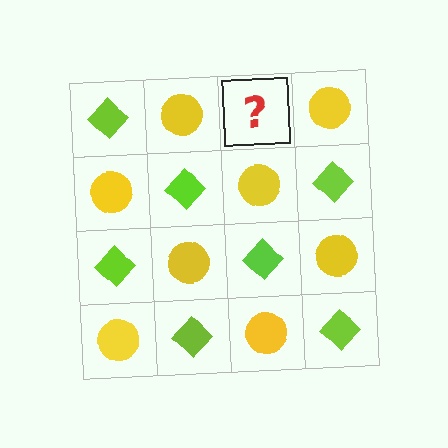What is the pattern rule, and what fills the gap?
The rule is that it alternates lime diamond and yellow circle in a checkerboard pattern. The gap should be filled with a lime diamond.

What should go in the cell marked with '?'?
The missing cell should contain a lime diamond.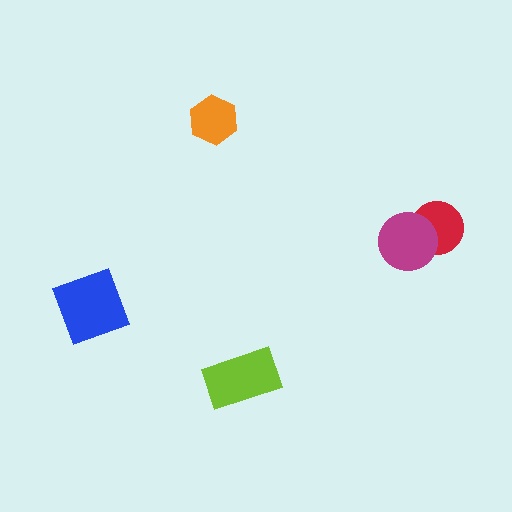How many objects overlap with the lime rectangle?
0 objects overlap with the lime rectangle.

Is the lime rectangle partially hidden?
No, no other shape covers it.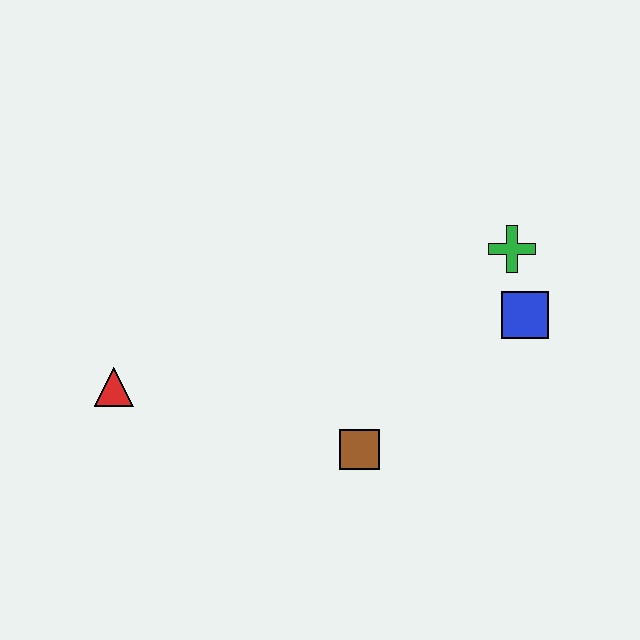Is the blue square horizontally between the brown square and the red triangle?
No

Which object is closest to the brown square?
The blue square is closest to the brown square.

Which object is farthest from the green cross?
The red triangle is farthest from the green cross.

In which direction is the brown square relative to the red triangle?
The brown square is to the right of the red triangle.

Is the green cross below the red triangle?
No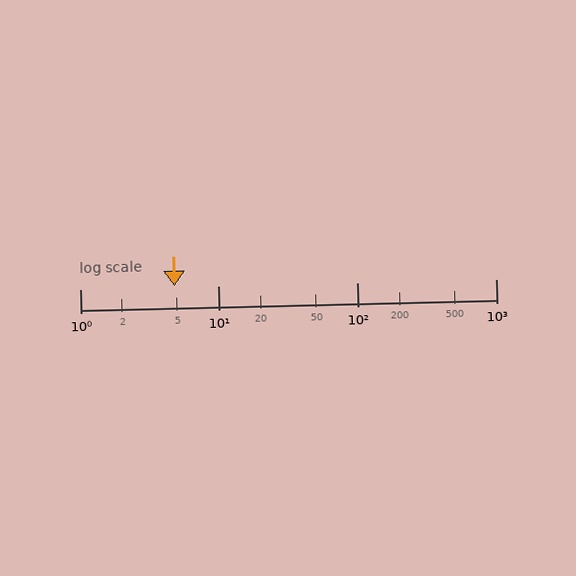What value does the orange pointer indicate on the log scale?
The pointer indicates approximately 4.8.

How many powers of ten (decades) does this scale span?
The scale spans 3 decades, from 1 to 1000.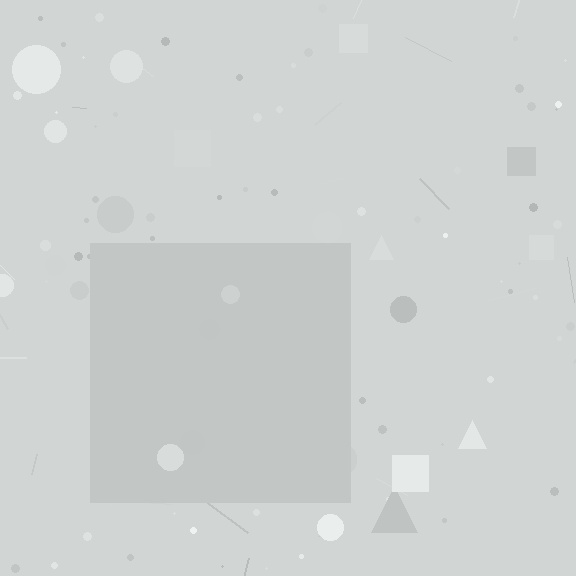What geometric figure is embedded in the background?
A square is embedded in the background.